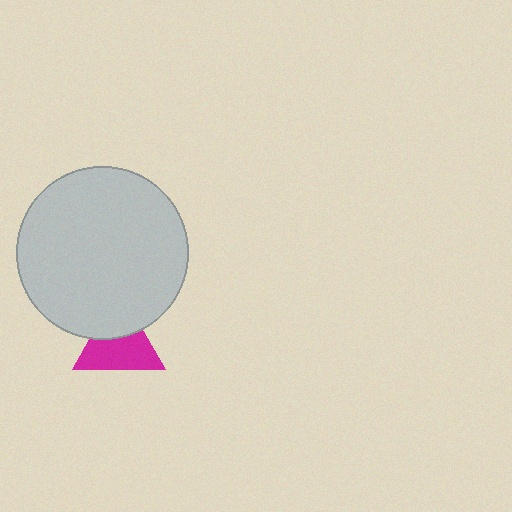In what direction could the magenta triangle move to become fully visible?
The magenta triangle could move down. That would shift it out from behind the light gray circle entirely.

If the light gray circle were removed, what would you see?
You would see the complete magenta triangle.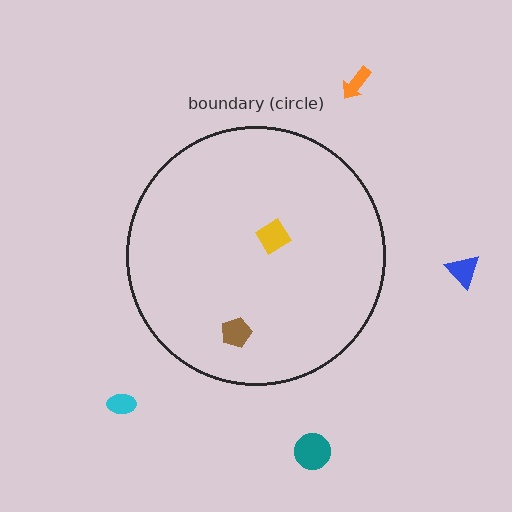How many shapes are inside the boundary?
2 inside, 4 outside.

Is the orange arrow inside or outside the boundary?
Outside.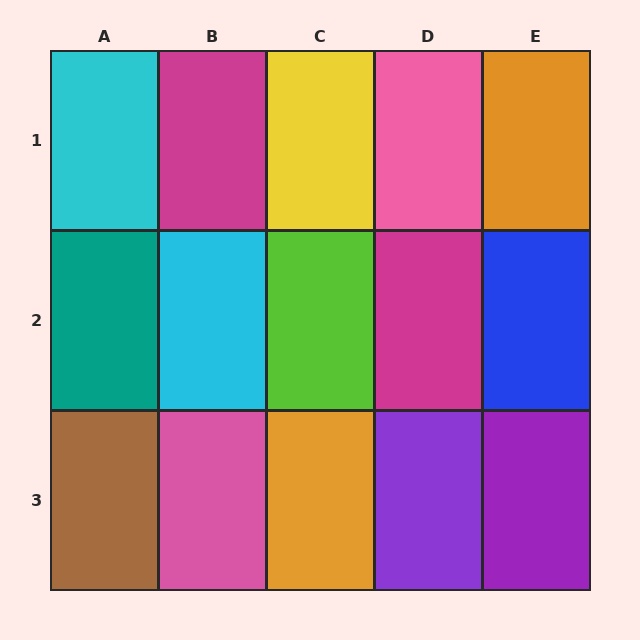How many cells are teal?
1 cell is teal.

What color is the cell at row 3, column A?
Brown.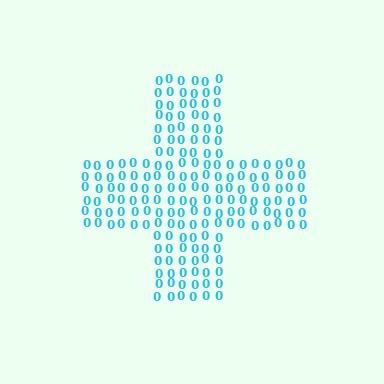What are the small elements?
The small elements are digit 0's.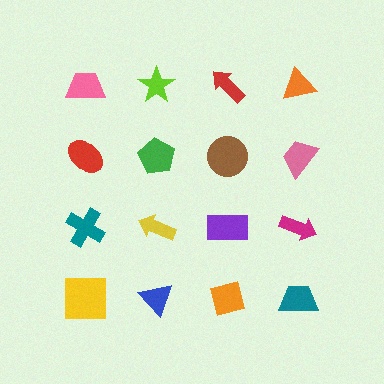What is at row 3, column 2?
A yellow arrow.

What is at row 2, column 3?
A brown circle.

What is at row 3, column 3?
A purple rectangle.